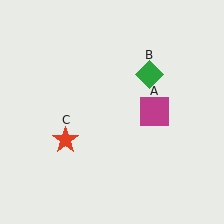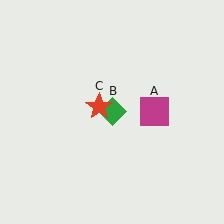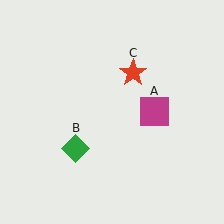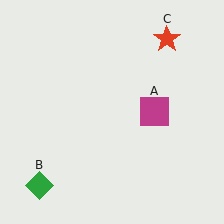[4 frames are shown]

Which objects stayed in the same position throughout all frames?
Magenta square (object A) remained stationary.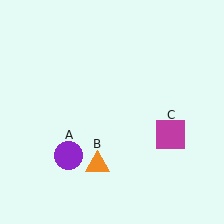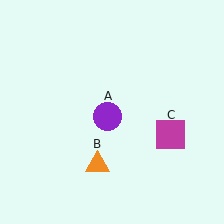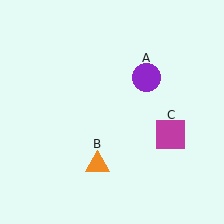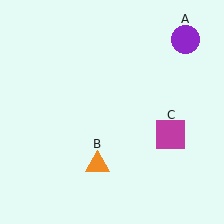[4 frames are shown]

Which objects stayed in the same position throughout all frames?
Orange triangle (object B) and magenta square (object C) remained stationary.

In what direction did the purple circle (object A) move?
The purple circle (object A) moved up and to the right.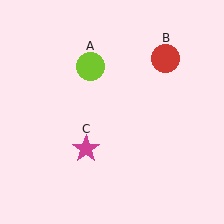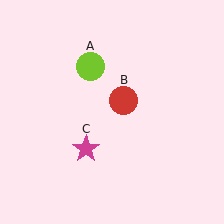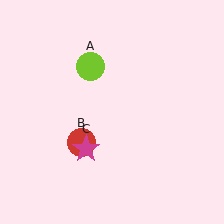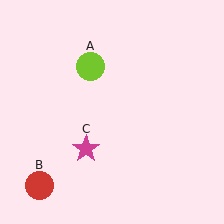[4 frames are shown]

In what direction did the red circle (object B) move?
The red circle (object B) moved down and to the left.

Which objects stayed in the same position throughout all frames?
Lime circle (object A) and magenta star (object C) remained stationary.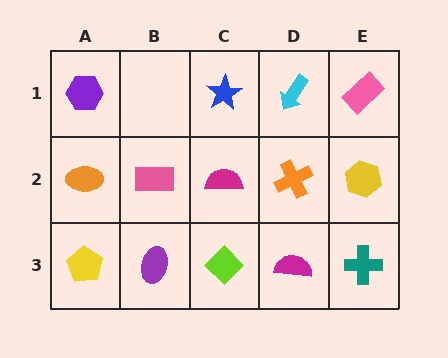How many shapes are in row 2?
5 shapes.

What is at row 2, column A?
An orange ellipse.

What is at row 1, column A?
A purple hexagon.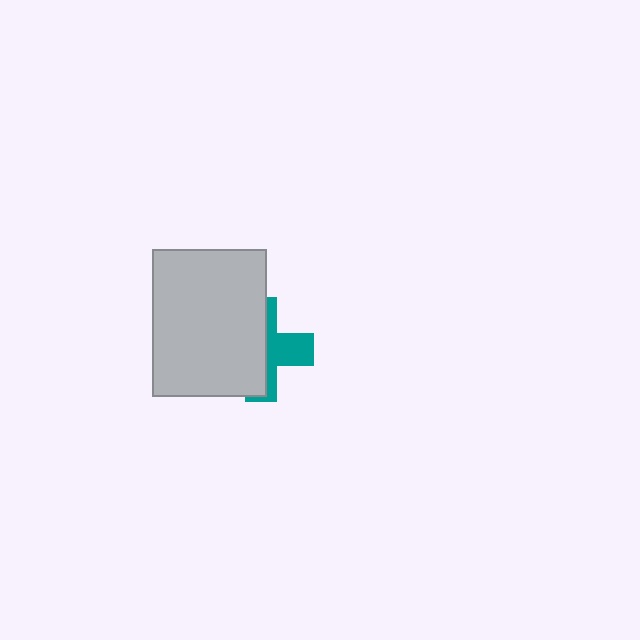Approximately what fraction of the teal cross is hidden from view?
Roughly 60% of the teal cross is hidden behind the light gray rectangle.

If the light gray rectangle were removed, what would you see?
You would see the complete teal cross.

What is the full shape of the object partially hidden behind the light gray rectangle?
The partially hidden object is a teal cross.